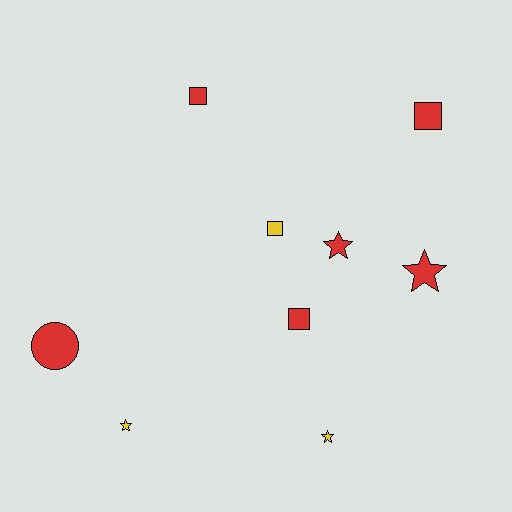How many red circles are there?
There is 1 red circle.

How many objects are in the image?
There are 9 objects.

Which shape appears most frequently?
Square, with 4 objects.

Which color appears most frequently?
Red, with 6 objects.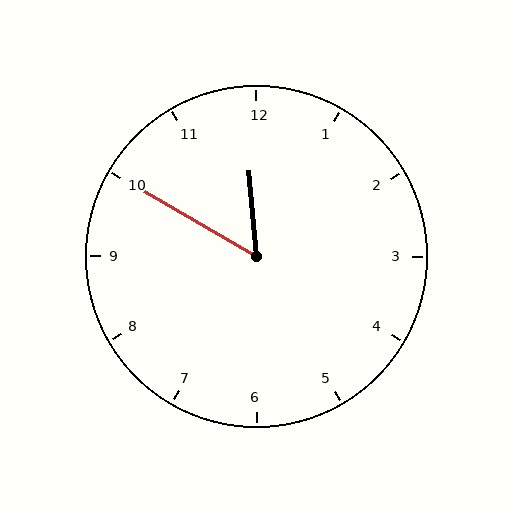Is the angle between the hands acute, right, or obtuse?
It is acute.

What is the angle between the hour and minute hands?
Approximately 55 degrees.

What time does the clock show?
11:50.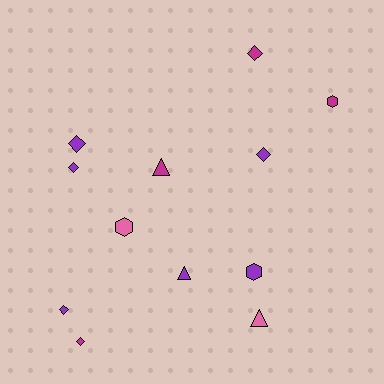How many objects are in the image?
There are 12 objects.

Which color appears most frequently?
Purple, with 6 objects.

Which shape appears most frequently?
Diamond, with 6 objects.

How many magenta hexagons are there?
There is 1 magenta hexagon.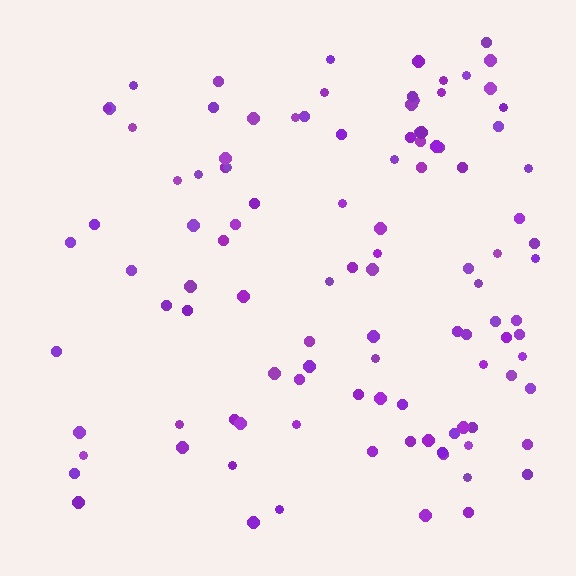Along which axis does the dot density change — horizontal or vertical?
Horizontal.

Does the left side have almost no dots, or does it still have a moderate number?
Still a moderate number, just noticeably fewer than the right.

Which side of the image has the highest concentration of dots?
The right.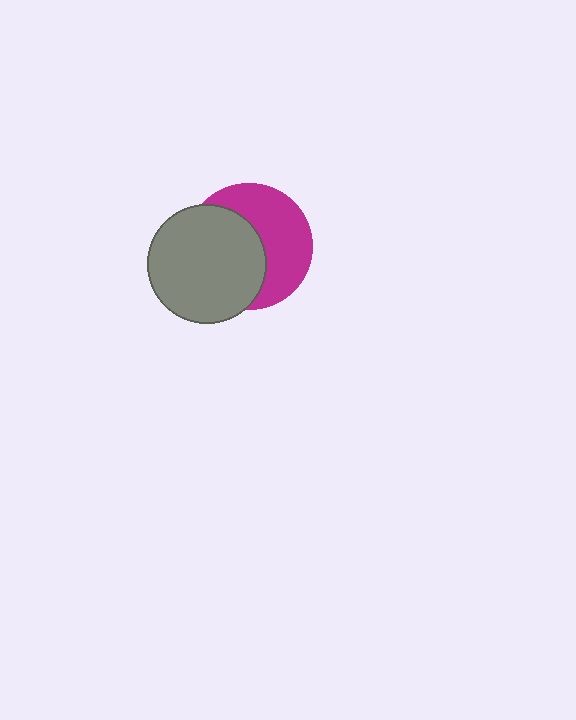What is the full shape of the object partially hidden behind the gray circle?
The partially hidden object is a magenta circle.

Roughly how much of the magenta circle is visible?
About half of it is visible (roughly 49%).